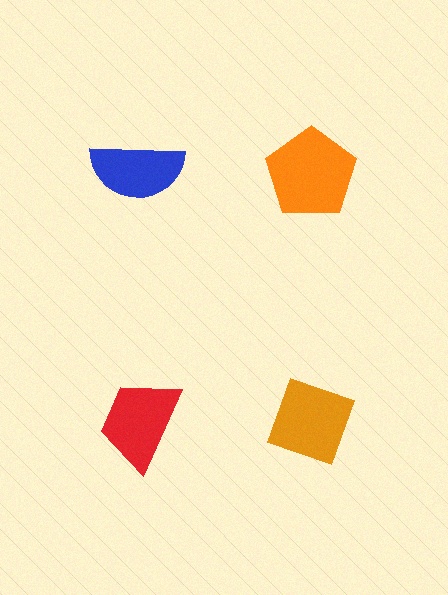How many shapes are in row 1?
2 shapes.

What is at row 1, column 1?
A blue semicircle.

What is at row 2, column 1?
A red trapezoid.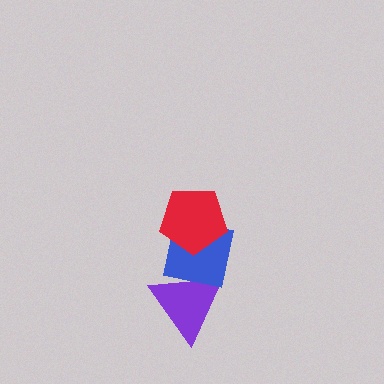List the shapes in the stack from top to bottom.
From top to bottom: the red pentagon, the blue square, the purple triangle.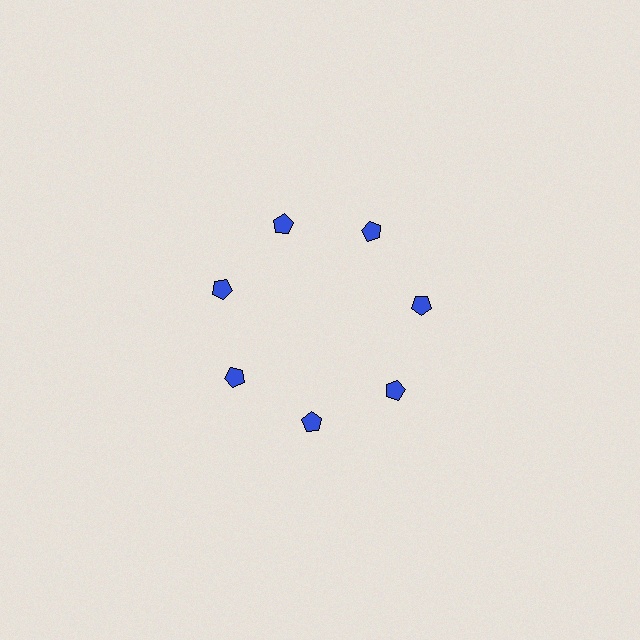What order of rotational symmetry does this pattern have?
This pattern has 7-fold rotational symmetry.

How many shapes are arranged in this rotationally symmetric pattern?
There are 7 shapes, arranged in 7 groups of 1.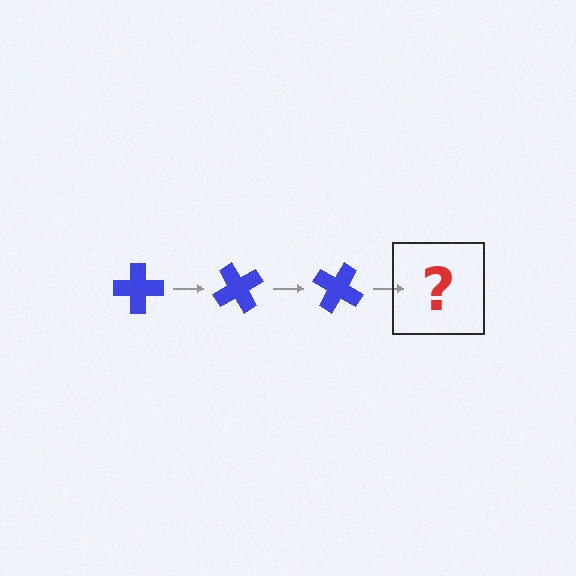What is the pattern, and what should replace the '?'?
The pattern is that the cross rotates 60 degrees each step. The '?' should be a blue cross rotated 180 degrees.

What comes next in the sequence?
The next element should be a blue cross rotated 180 degrees.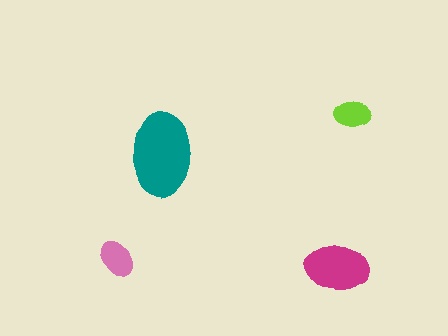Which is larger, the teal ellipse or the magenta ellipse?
The teal one.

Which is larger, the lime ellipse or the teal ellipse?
The teal one.